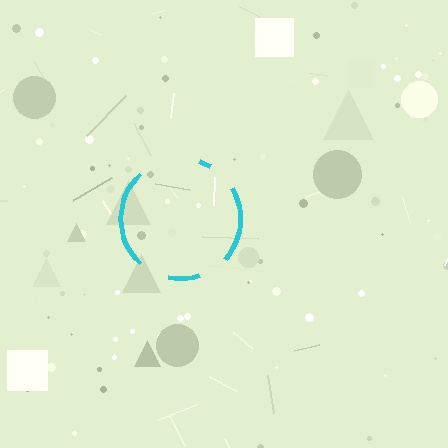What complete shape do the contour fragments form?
The contour fragments form a circle.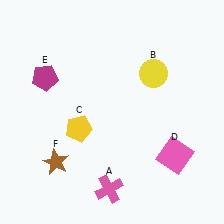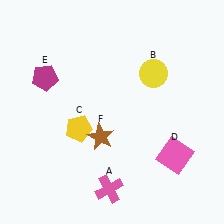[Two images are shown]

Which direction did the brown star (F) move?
The brown star (F) moved right.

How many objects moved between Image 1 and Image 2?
1 object moved between the two images.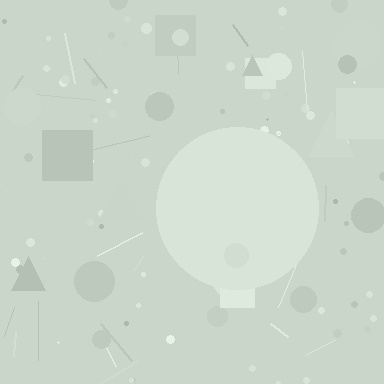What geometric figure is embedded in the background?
A circle is embedded in the background.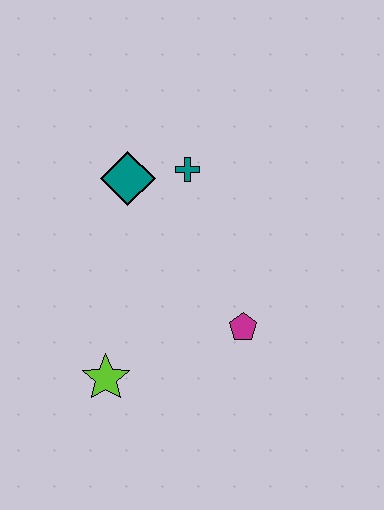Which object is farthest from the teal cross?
The lime star is farthest from the teal cross.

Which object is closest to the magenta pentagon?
The lime star is closest to the magenta pentagon.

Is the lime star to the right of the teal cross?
No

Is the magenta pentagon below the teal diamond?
Yes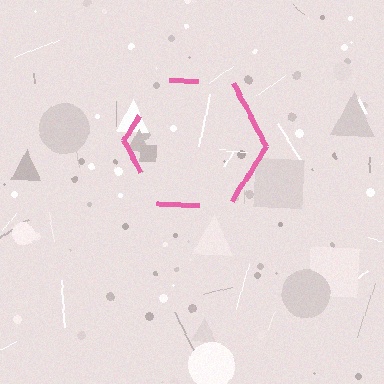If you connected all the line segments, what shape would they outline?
They would outline a hexagon.